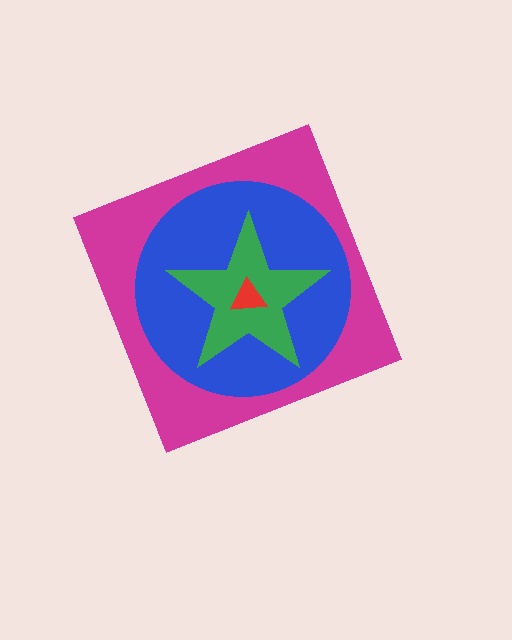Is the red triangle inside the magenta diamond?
Yes.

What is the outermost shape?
The magenta diamond.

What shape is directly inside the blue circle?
The green star.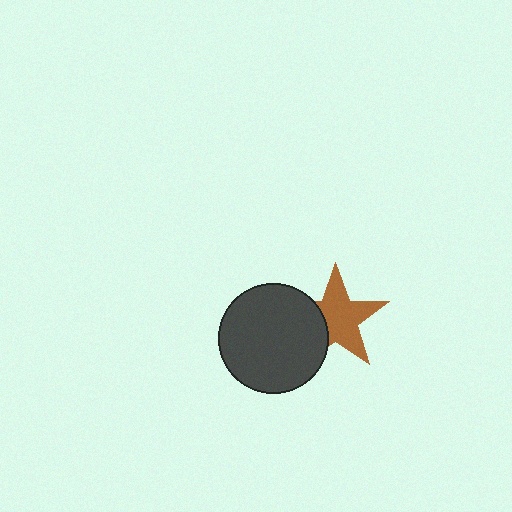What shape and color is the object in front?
The object in front is a dark gray circle.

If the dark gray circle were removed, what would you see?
You would see the complete brown star.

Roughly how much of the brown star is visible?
Most of it is visible (roughly 70%).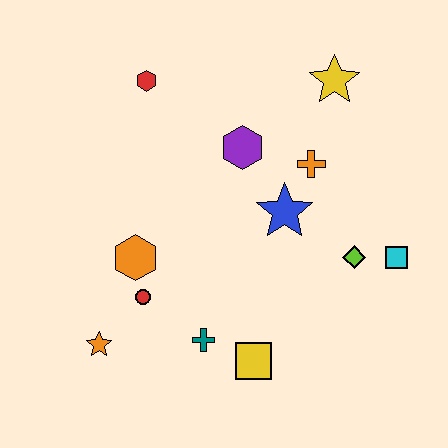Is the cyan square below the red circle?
No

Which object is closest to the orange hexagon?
The red circle is closest to the orange hexagon.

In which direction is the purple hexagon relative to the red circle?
The purple hexagon is above the red circle.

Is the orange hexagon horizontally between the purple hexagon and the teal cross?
No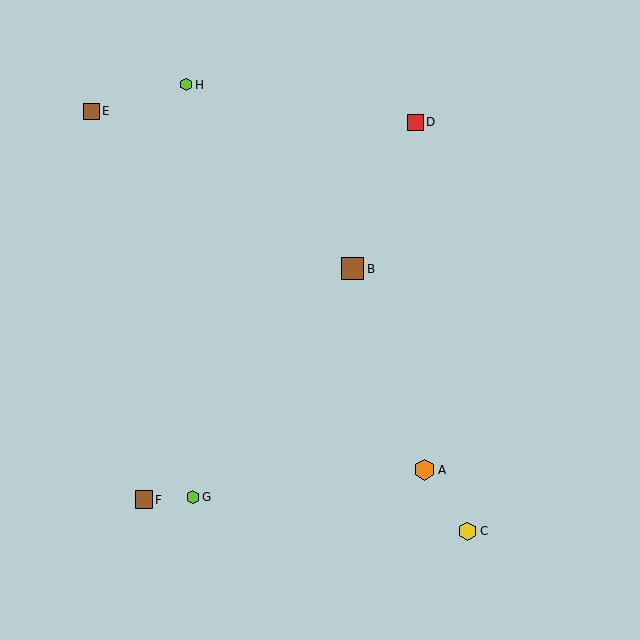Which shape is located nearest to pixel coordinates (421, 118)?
The red square (labeled D) at (415, 122) is nearest to that location.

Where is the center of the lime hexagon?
The center of the lime hexagon is at (193, 497).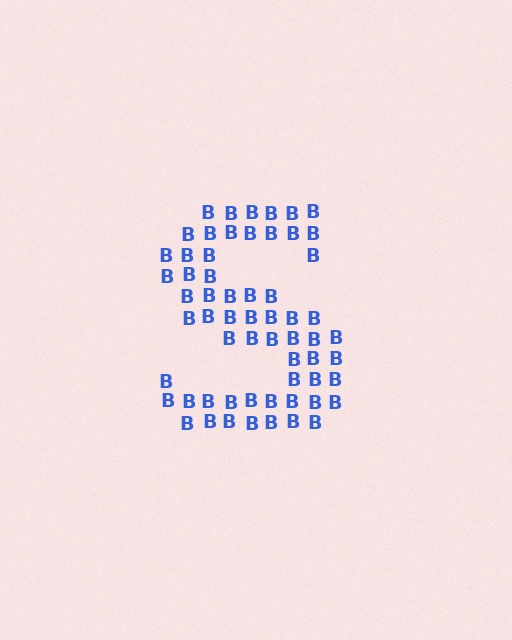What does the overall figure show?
The overall figure shows the letter S.